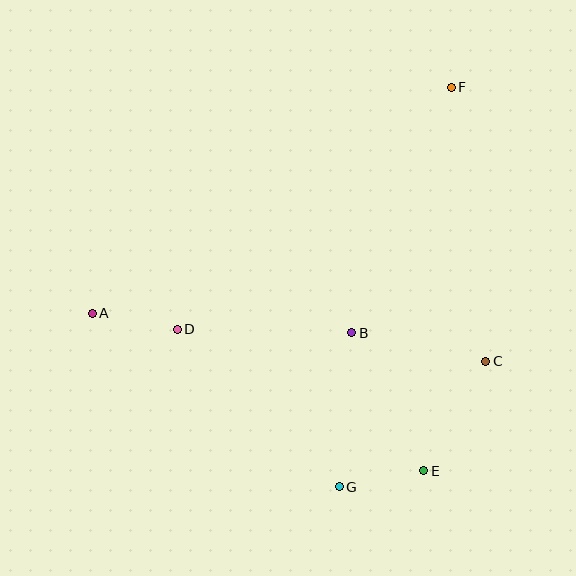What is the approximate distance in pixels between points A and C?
The distance between A and C is approximately 396 pixels.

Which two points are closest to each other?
Points E and G are closest to each other.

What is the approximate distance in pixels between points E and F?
The distance between E and F is approximately 384 pixels.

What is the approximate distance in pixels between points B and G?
The distance between B and G is approximately 154 pixels.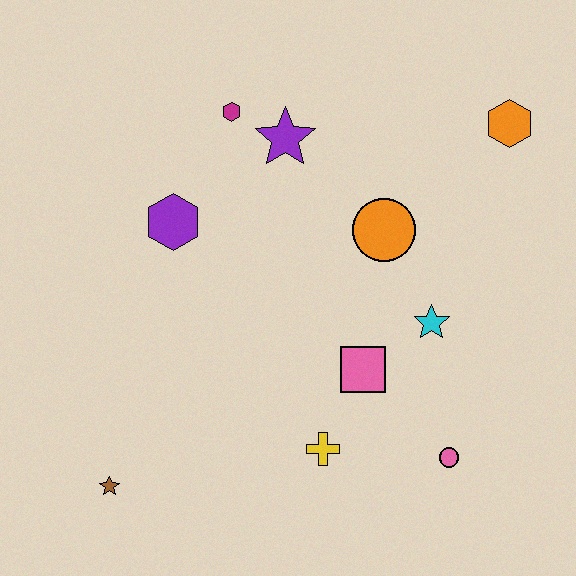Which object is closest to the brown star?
The yellow cross is closest to the brown star.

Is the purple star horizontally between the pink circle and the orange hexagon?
No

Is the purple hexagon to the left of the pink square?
Yes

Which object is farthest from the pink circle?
The magenta hexagon is farthest from the pink circle.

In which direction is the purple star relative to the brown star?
The purple star is above the brown star.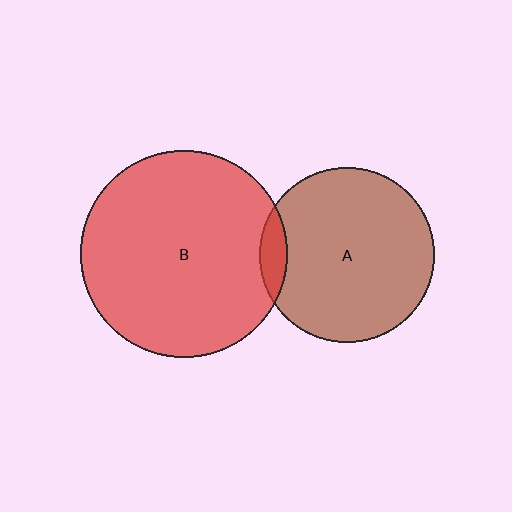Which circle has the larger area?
Circle B (red).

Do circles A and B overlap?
Yes.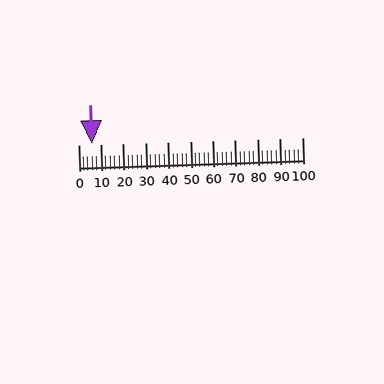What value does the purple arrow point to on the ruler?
The purple arrow points to approximately 6.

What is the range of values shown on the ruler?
The ruler shows values from 0 to 100.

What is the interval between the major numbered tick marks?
The major tick marks are spaced 10 units apart.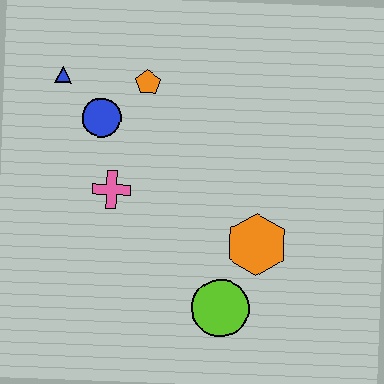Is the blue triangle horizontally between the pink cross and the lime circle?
No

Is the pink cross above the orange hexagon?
Yes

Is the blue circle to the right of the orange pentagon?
No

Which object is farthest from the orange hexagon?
The blue triangle is farthest from the orange hexagon.